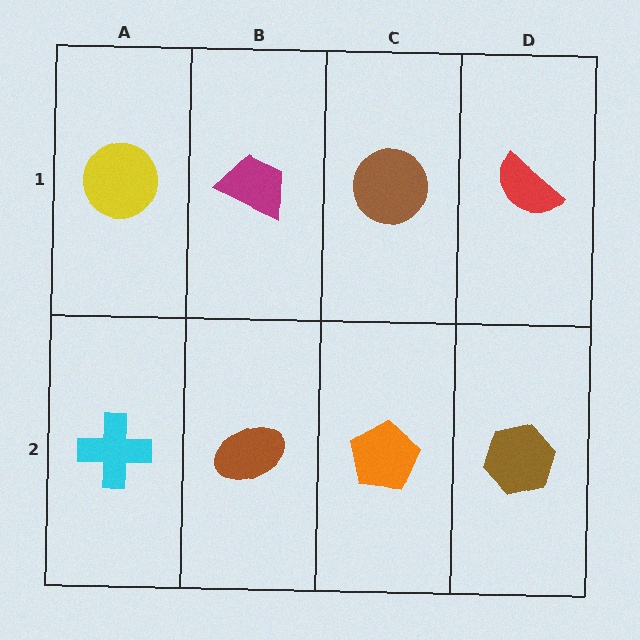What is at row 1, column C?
A brown circle.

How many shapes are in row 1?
4 shapes.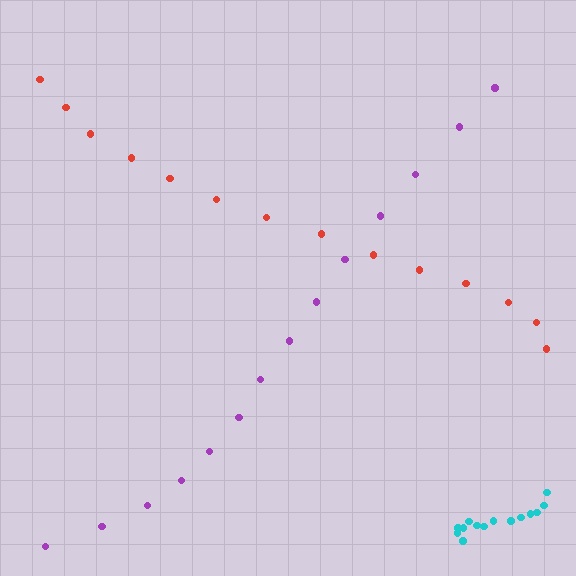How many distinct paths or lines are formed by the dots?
There are 3 distinct paths.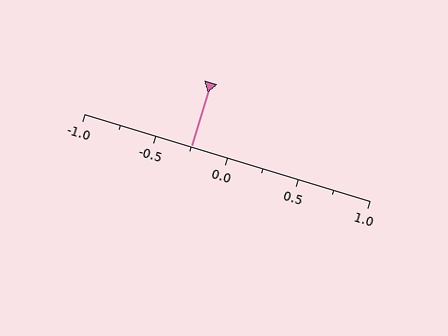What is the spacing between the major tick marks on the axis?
The major ticks are spaced 0.5 apart.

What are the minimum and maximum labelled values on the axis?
The axis runs from -1.0 to 1.0.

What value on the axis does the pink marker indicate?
The marker indicates approximately -0.25.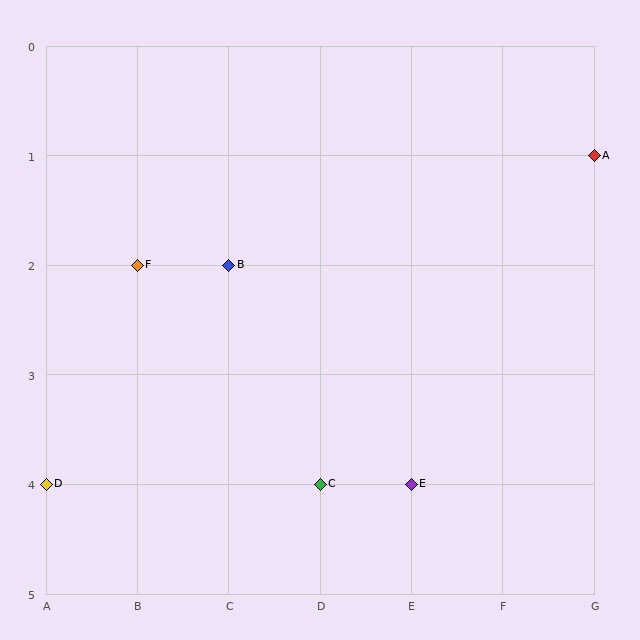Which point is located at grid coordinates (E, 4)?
Point E is at (E, 4).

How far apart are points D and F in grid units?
Points D and F are 1 column and 2 rows apart (about 2.2 grid units diagonally).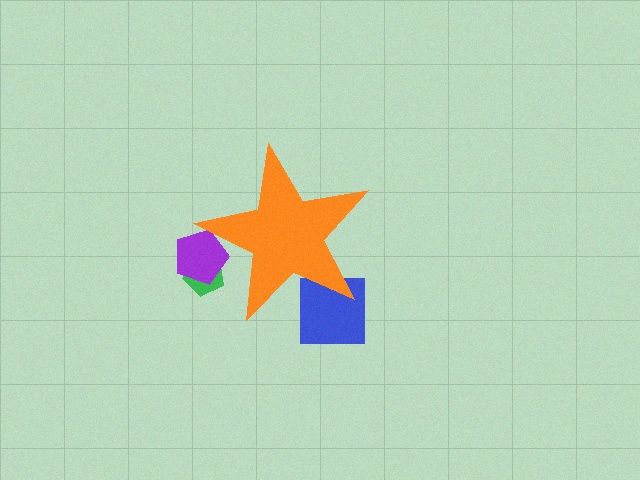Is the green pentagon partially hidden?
Yes, the green pentagon is partially hidden behind the orange star.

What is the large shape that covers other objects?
An orange star.